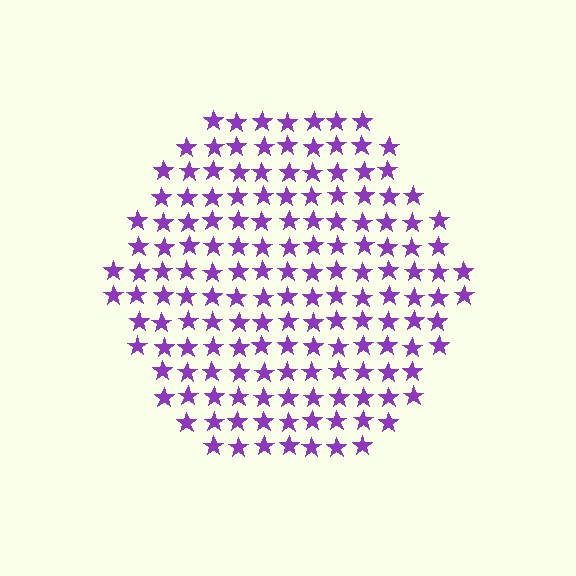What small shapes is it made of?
It is made of small stars.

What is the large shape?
The large shape is a hexagon.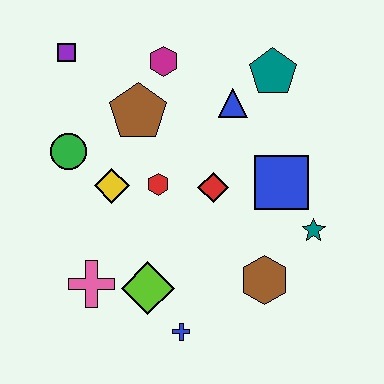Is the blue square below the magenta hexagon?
Yes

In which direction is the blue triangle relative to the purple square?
The blue triangle is to the right of the purple square.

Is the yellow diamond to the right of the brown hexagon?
No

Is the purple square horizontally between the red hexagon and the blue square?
No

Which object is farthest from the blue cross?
The purple square is farthest from the blue cross.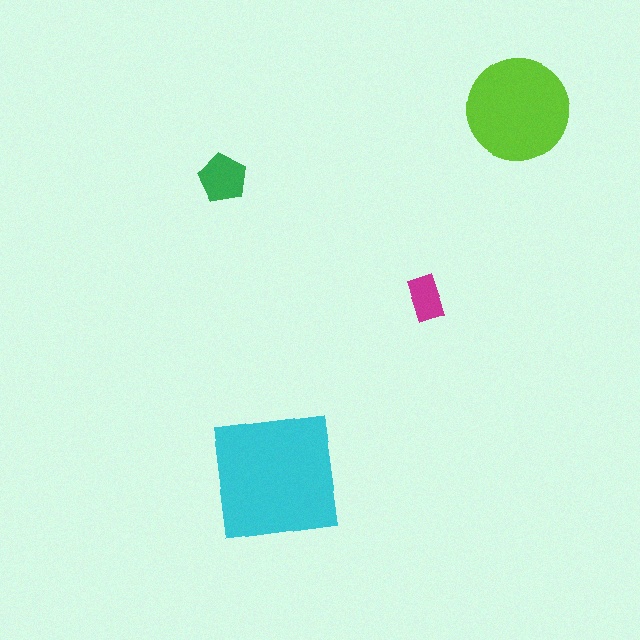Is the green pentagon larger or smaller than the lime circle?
Smaller.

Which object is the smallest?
The magenta rectangle.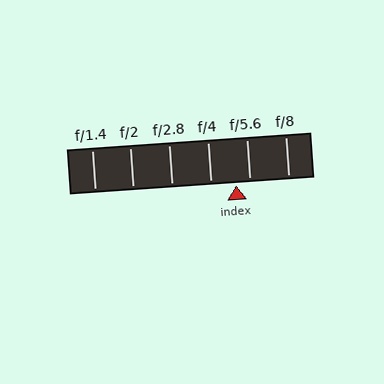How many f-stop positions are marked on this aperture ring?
There are 6 f-stop positions marked.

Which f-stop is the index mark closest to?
The index mark is closest to f/5.6.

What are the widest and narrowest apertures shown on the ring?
The widest aperture shown is f/1.4 and the narrowest is f/8.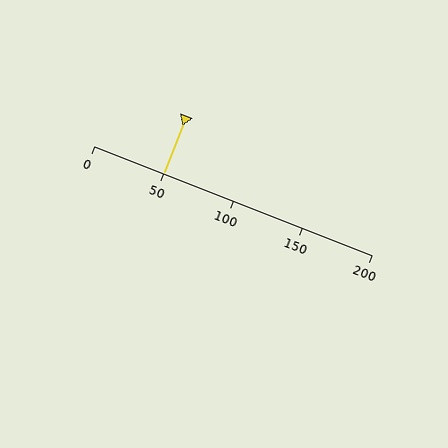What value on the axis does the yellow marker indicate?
The marker indicates approximately 50.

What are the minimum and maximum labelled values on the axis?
The axis runs from 0 to 200.